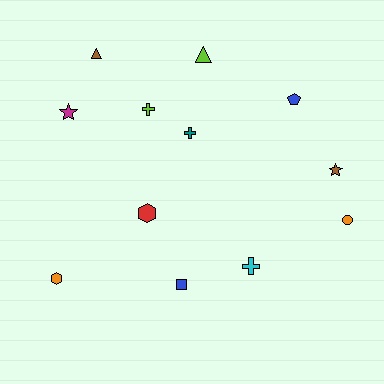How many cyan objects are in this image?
There is 1 cyan object.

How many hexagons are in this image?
There are 2 hexagons.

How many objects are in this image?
There are 12 objects.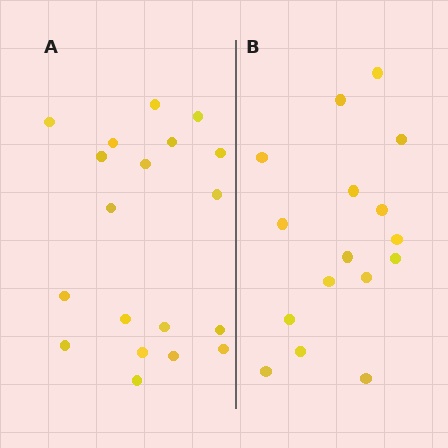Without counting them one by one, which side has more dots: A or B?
Region A (the left region) has more dots.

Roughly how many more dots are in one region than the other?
Region A has just a few more — roughly 2 or 3 more dots than region B.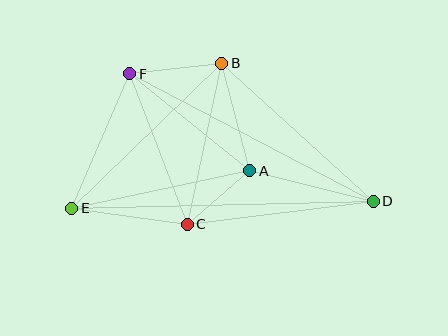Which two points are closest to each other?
Points A and C are closest to each other.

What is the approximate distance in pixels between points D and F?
The distance between D and F is approximately 275 pixels.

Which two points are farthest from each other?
Points D and E are farthest from each other.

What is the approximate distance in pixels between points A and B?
The distance between A and B is approximately 111 pixels.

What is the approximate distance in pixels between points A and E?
The distance between A and E is approximately 182 pixels.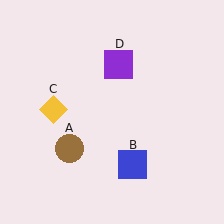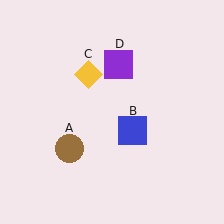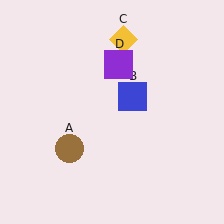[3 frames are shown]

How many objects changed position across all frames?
2 objects changed position: blue square (object B), yellow diamond (object C).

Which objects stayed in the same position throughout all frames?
Brown circle (object A) and purple square (object D) remained stationary.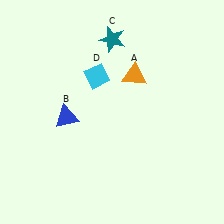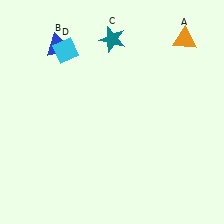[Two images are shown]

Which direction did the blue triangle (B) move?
The blue triangle (B) moved up.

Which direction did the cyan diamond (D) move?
The cyan diamond (D) moved left.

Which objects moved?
The objects that moved are: the orange triangle (A), the blue triangle (B), the cyan diamond (D).